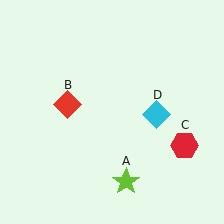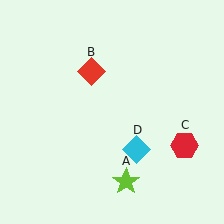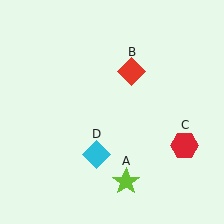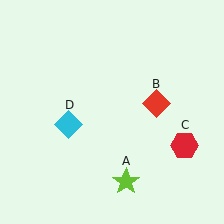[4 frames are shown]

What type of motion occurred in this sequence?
The red diamond (object B), cyan diamond (object D) rotated clockwise around the center of the scene.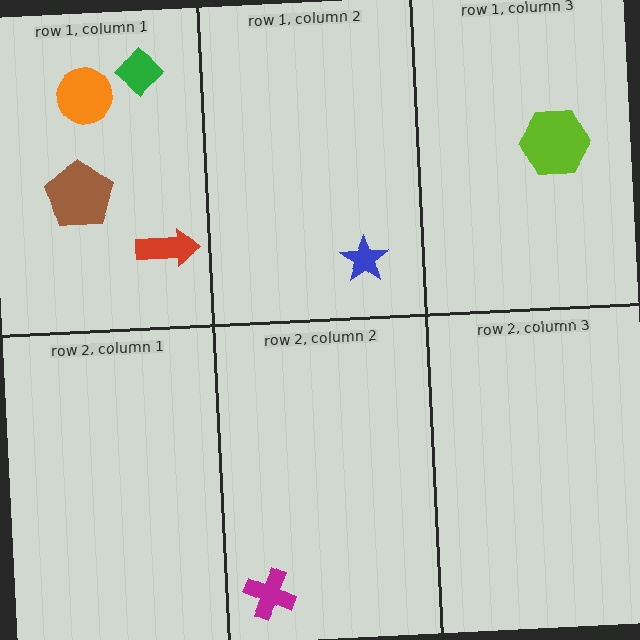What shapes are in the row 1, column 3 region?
The lime hexagon.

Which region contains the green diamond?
The row 1, column 1 region.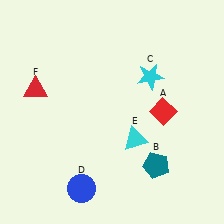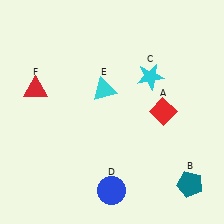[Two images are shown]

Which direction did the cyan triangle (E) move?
The cyan triangle (E) moved up.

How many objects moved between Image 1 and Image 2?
3 objects moved between the two images.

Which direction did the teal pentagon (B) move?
The teal pentagon (B) moved right.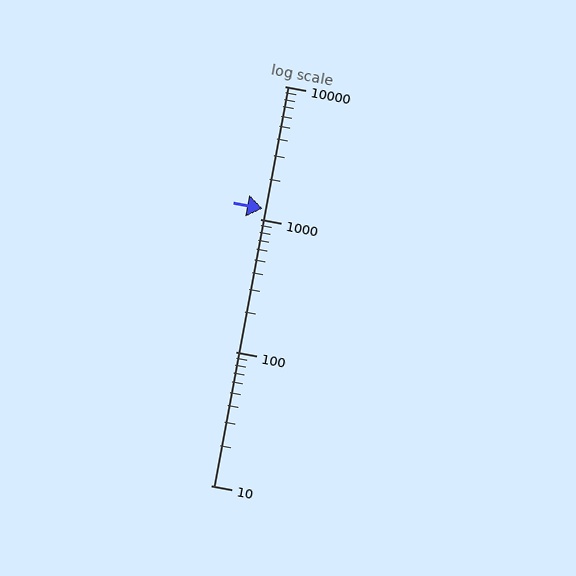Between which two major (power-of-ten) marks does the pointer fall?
The pointer is between 1000 and 10000.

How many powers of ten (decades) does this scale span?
The scale spans 3 decades, from 10 to 10000.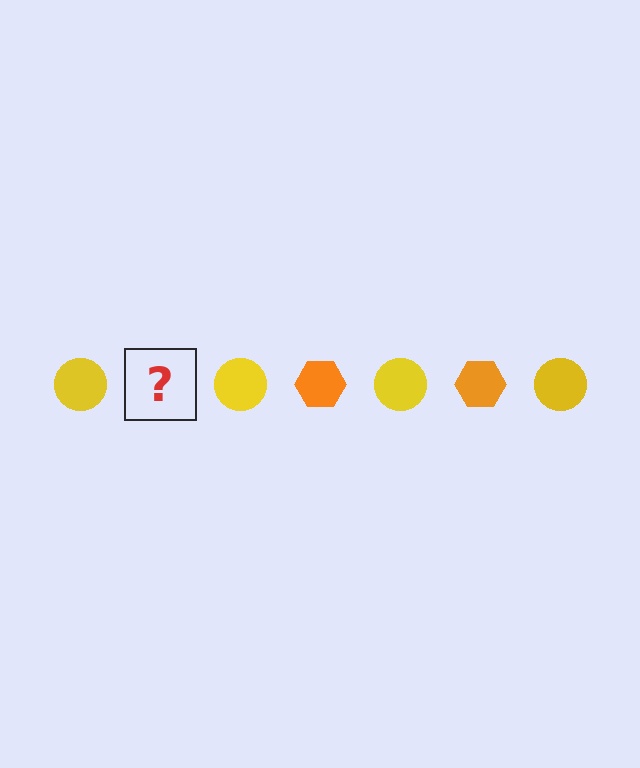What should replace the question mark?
The question mark should be replaced with an orange hexagon.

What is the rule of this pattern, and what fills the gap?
The rule is that the pattern alternates between yellow circle and orange hexagon. The gap should be filled with an orange hexagon.